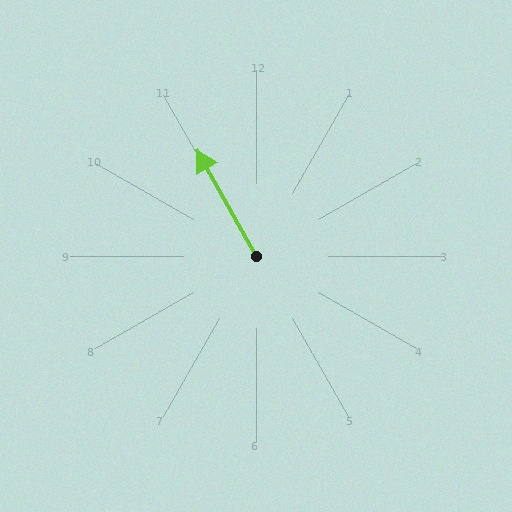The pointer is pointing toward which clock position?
Roughly 11 o'clock.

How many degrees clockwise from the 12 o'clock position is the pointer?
Approximately 331 degrees.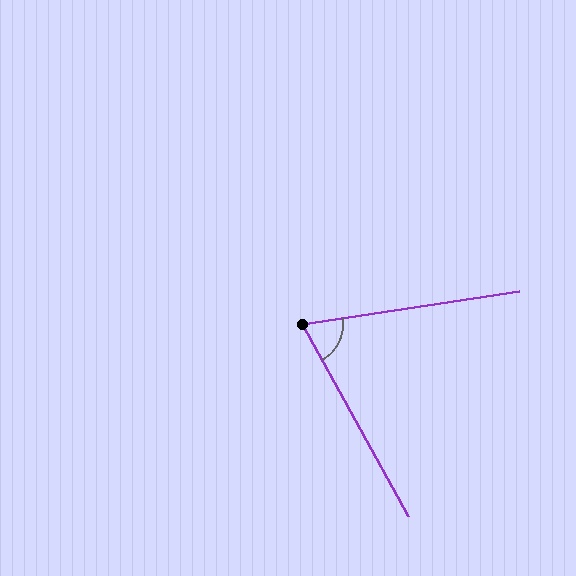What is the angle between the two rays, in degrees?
Approximately 70 degrees.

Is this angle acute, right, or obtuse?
It is acute.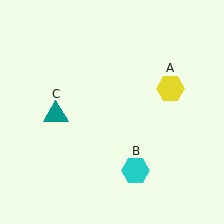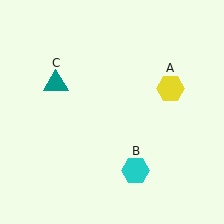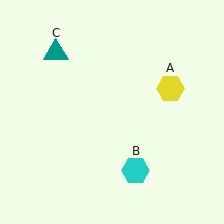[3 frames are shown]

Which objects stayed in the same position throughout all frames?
Yellow hexagon (object A) and cyan hexagon (object B) remained stationary.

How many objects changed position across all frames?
1 object changed position: teal triangle (object C).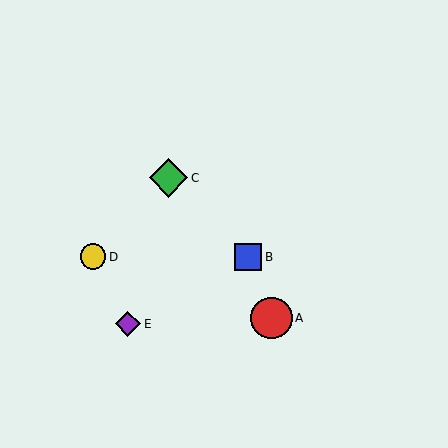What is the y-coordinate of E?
Object E is at y≈324.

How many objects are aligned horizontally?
2 objects (B, D) are aligned horizontally.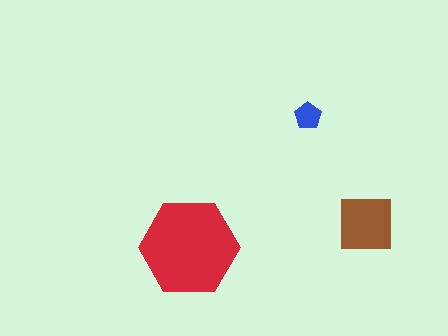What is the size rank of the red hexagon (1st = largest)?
1st.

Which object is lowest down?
The red hexagon is bottommost.